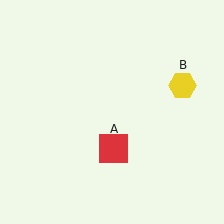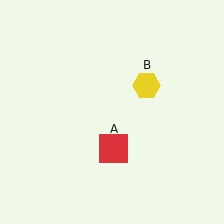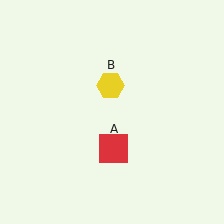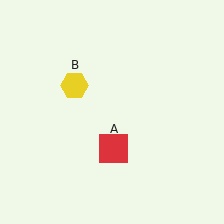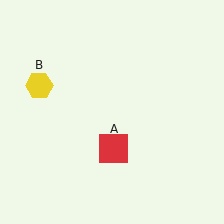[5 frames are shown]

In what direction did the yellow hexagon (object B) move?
The yellow hexagon (object B) moved left.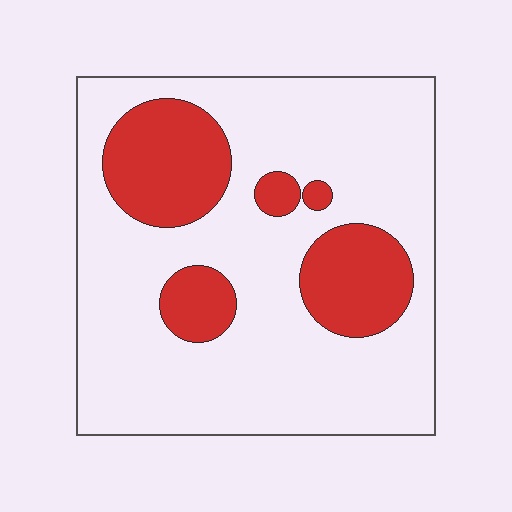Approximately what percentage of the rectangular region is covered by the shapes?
Approximately 25%.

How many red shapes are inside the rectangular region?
5.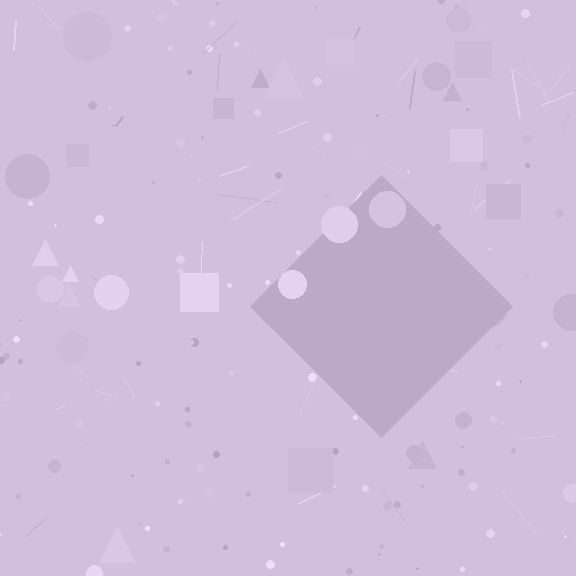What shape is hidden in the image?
A diamond is hidden in the image.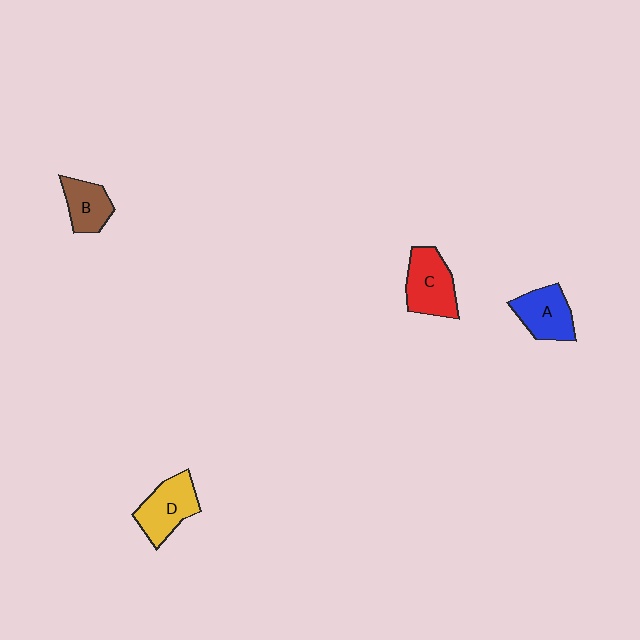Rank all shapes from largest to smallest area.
From largest to smallest: C (red), D (yellow), A (blue), B (brown).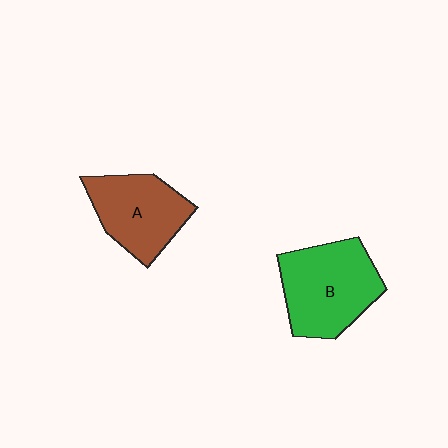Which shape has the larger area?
Shape B (green).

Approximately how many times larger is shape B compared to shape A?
Approximately 1.2 times.